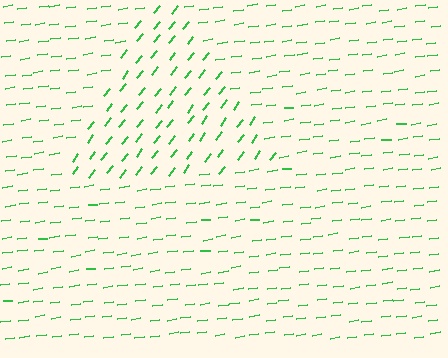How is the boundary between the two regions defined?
The boundary is defined purely by a change in line orientation (approximately 45 degrees difference). All lines are the same color and thickness.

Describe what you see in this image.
The image is filled with small green line segments. A triangle region in the image has lines oriented differently from the surrounding lines, creating a visible texture boundary.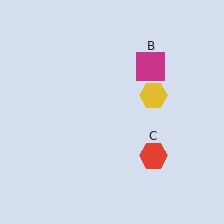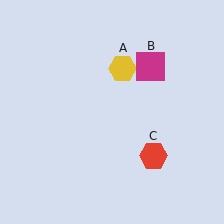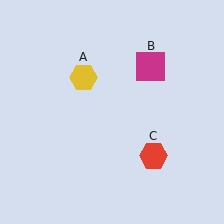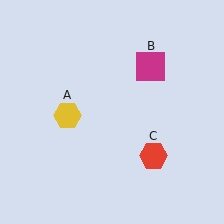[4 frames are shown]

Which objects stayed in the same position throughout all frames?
Magenta square (object B) and red hexagon (object C) remained stationary.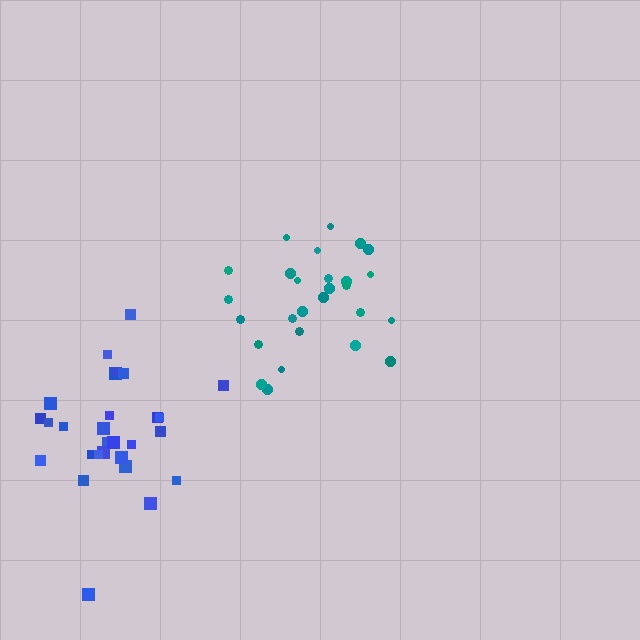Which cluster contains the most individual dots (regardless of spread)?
Blue (28).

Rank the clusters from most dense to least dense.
blue, teal.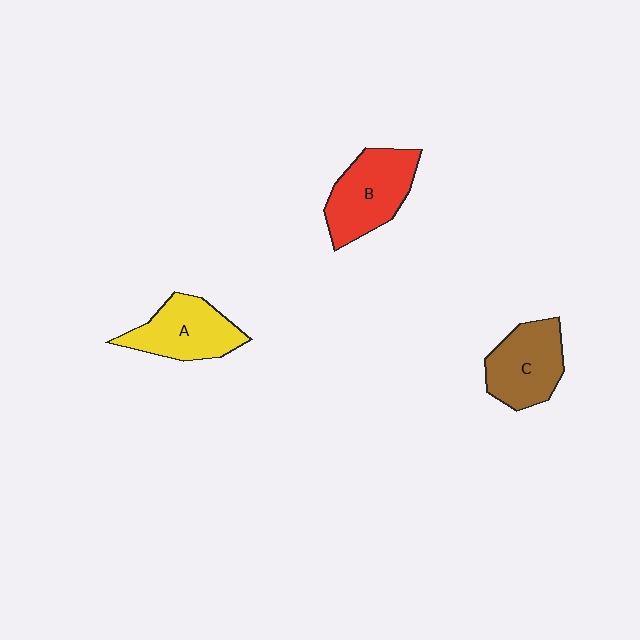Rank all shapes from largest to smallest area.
From largest to smallest: B (red), A (yellow), C (brown).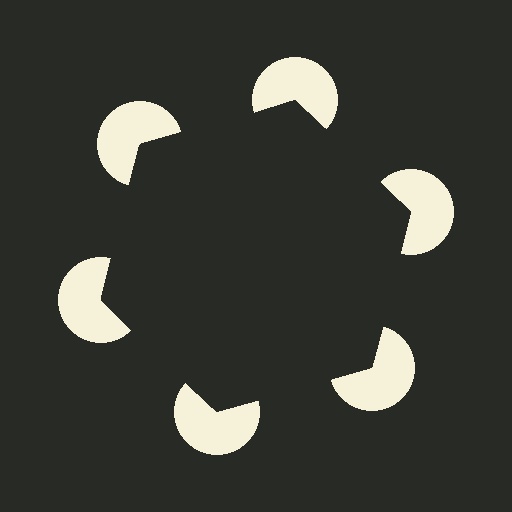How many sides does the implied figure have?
6 sides.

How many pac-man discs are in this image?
There are 6 — one at each vertex of the illusory hexagon.